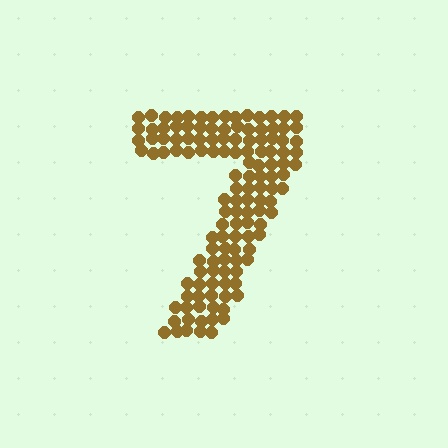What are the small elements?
The small elements are circles.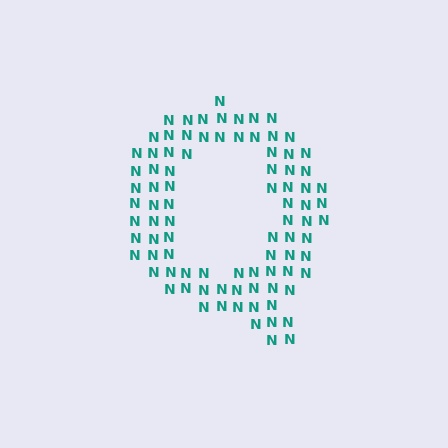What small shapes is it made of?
It is made of small letter N's.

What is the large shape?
The large shape is the letter Q.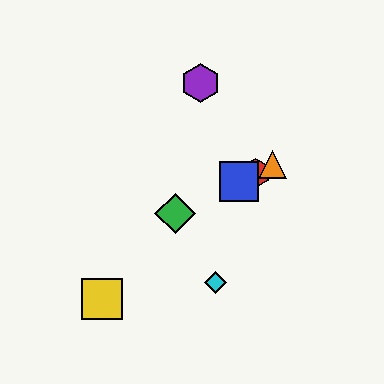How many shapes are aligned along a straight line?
4 shapes (the red hexagon, the blue square, the green diamond, the orange triangle) are aligned along a straight line.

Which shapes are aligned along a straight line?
The red hexagon, the blue square, the green diamond, the orange triangle are aligned along a straight line.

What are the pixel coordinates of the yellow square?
The yellow square is at (102, 299).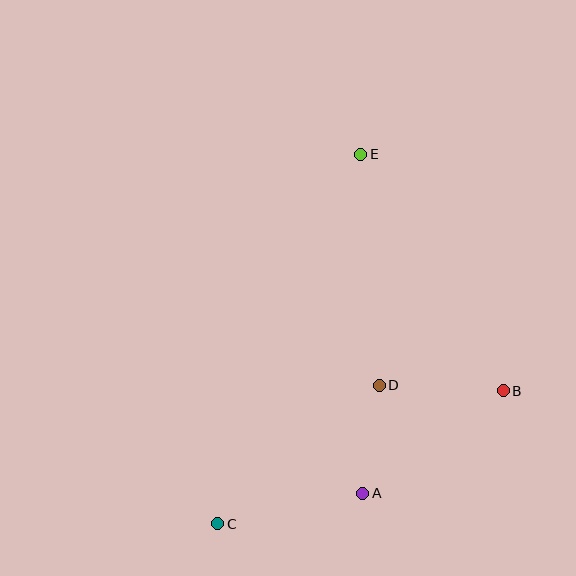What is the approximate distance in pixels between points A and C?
The distance between A and C is approximately 148 pixels.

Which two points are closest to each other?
Points A and D are closest to each other.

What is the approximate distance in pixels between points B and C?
The distance between B and C is approximately 315 pixels.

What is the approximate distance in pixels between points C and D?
The distance between C and D is approximately 212 pixels.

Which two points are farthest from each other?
Points C and E are farthest from each other.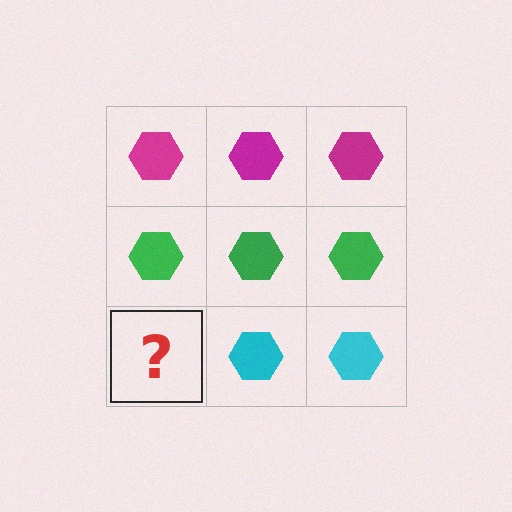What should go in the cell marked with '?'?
The missing cell should contain a cyan hexagon.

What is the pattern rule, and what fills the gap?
The rule is that each row has a consistent color. The gap should be filled with a cyan hexagon.